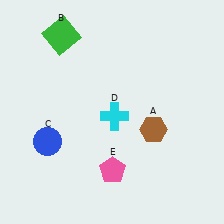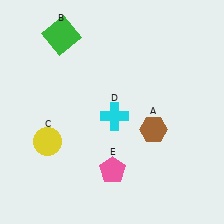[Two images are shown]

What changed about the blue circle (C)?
In Image 1, C is blue. In Image 2, it changed to yellow.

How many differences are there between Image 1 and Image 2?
There is 1 difference between the two images.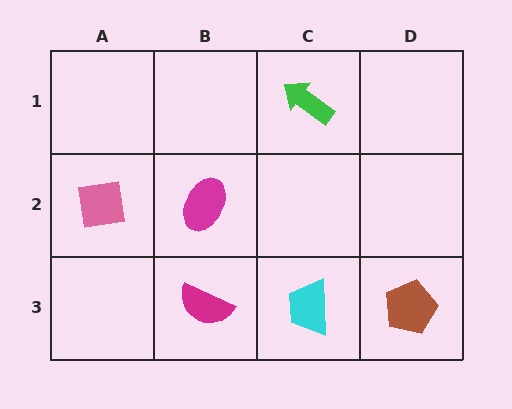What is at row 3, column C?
A cyan trapezoid.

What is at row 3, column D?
A brown pentagon.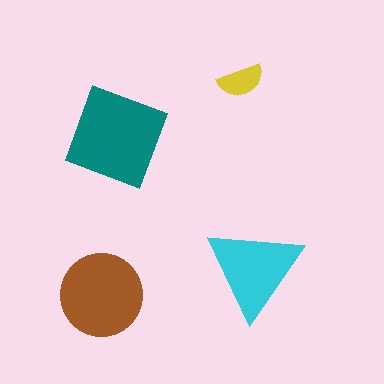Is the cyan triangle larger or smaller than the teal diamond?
Smaller.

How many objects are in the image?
There are 4 objects in the image.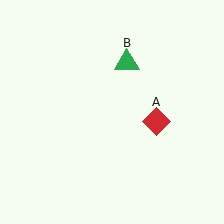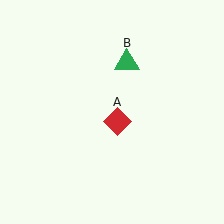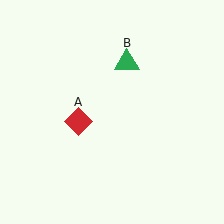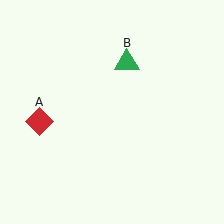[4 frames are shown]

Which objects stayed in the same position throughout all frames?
Green triangle (object B) remained stationary.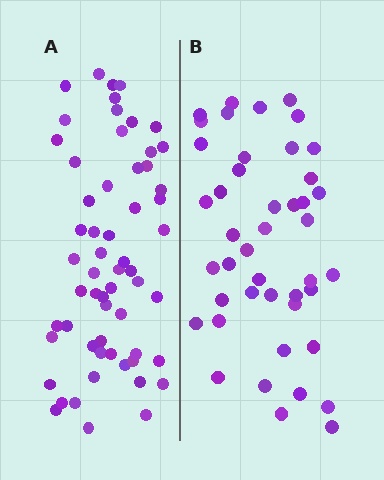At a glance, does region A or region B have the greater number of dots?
Region A (the left region) has more dots.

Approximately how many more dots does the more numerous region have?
Region A has approximately 15 more dots than region B.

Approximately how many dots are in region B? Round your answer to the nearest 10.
About 40 dots. (The exact count is 44, which rounds to 40.)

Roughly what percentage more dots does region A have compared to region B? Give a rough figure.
About 35% more.